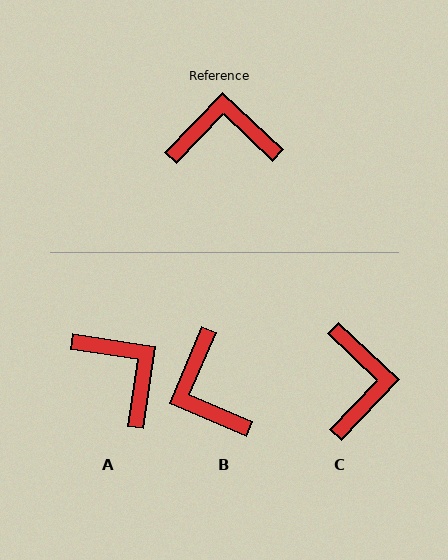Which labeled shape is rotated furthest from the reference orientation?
B, about 111 degrees away.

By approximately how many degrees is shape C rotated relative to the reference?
Approximately 90 degrees clockwise.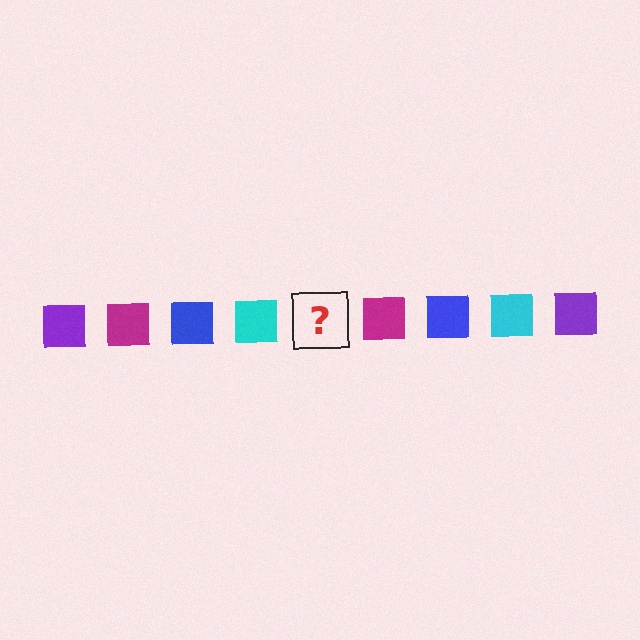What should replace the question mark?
The question mark should be replaced with a purple square.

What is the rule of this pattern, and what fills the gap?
The rule is that the pattern cycles through purple, magenta, blue, cyan squares. The gap should be filled with a purple square.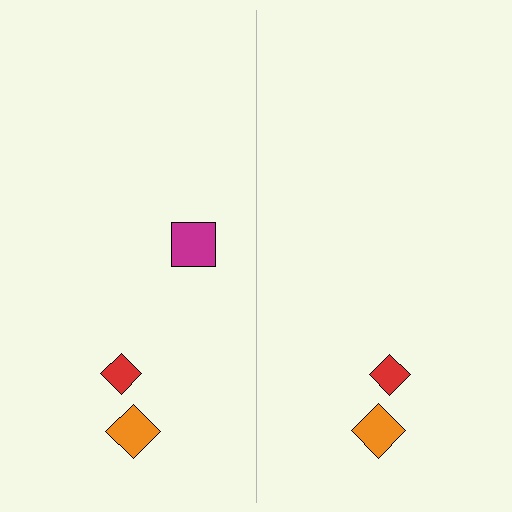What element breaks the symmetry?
A magenta square is missing from the right side.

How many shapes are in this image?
There are 5 shapes in this image.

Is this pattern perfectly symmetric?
No, the pattern is not perfectly symmetric. A magenta square is missing from the right side.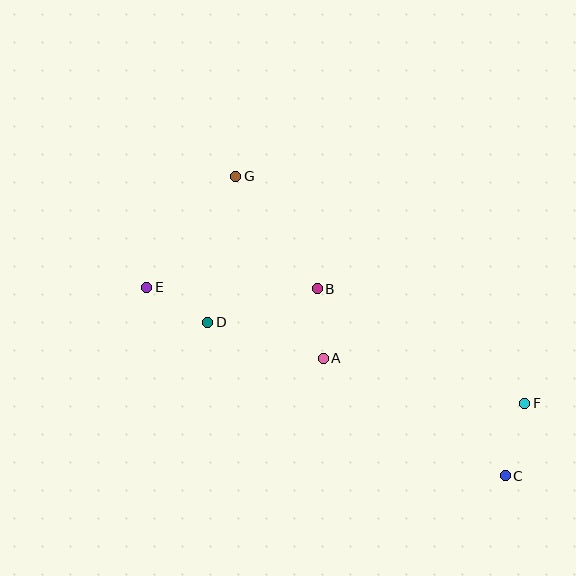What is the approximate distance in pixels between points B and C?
The distance between B and C is approximately 265 pixels.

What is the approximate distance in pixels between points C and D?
The distance between C and D is approximately 335 pixels.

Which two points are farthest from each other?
Points C and E are farthest from each other.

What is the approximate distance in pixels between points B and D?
The distance between B and D is approximately 114 pixels.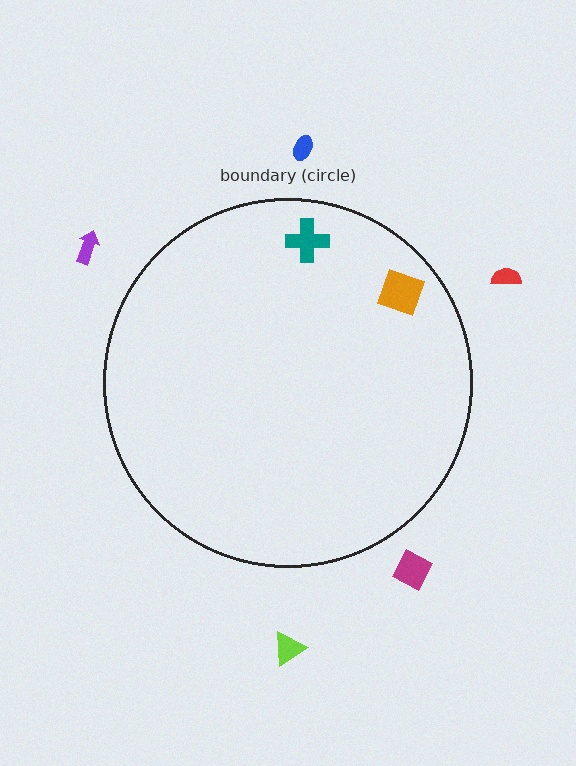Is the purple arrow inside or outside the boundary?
Outside.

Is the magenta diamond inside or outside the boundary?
Outside.